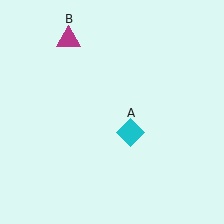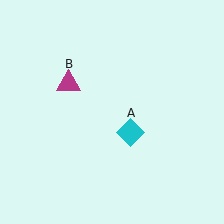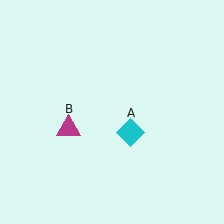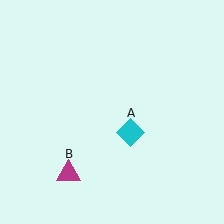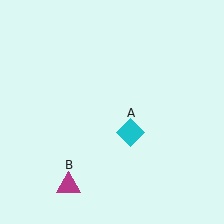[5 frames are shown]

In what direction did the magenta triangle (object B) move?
The magenta triangle (object B) moved down.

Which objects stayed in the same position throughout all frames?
Cyan diamond (object A) remained stationary.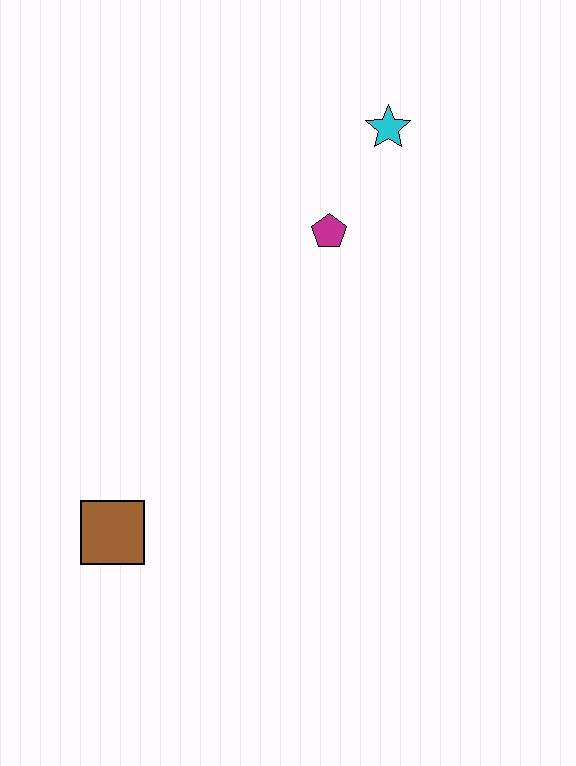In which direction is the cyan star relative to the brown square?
The cyan star is above the brown square.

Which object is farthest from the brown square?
The cyan star is farthest from the brown square.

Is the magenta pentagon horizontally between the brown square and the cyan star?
Yes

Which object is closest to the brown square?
The magenta pentagon is closest to the brown square.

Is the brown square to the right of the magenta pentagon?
No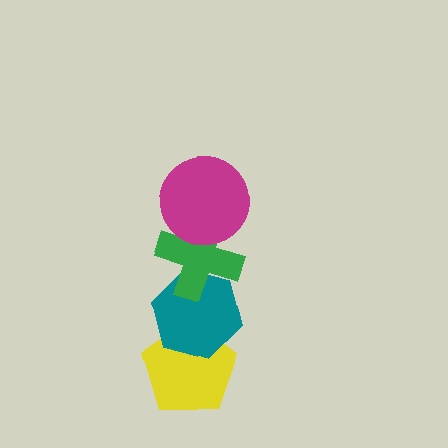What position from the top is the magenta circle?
The magenta circle is 1st from the top.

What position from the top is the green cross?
The green cross is 2nd from the top.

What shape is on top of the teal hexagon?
The green cross is on top of the teal hexagon.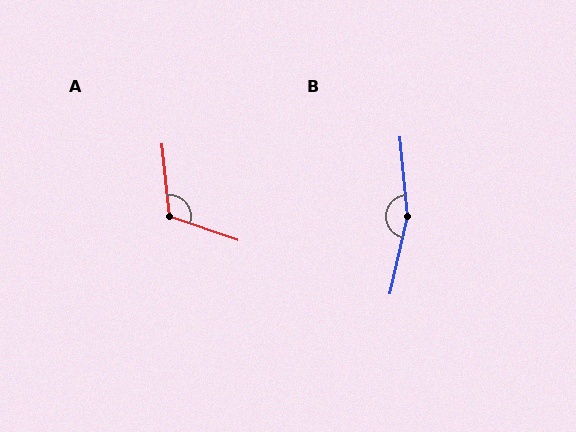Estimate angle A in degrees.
Approximately 115 degrees.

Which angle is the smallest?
A, at approximately 115 degrees.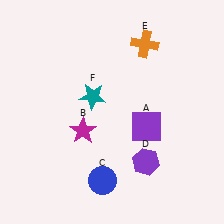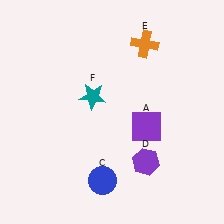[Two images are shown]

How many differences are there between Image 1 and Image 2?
There is 1 difference between the two images.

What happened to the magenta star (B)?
The magenta star (B) was removed in Image 2. It was in the bottom-left area of Image 1.